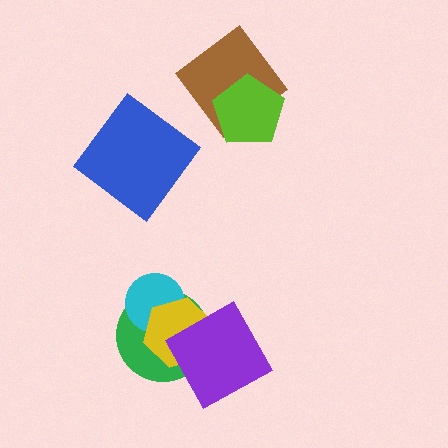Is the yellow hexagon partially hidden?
Yes, it is partially covered by another shape.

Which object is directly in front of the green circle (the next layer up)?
The cyan circle is directly in front of the green circle.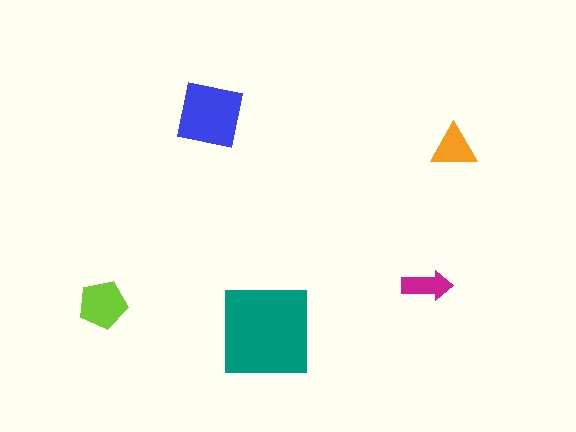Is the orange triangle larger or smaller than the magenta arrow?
Larger.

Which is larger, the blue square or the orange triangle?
The blue square.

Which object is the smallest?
The magenta arrow.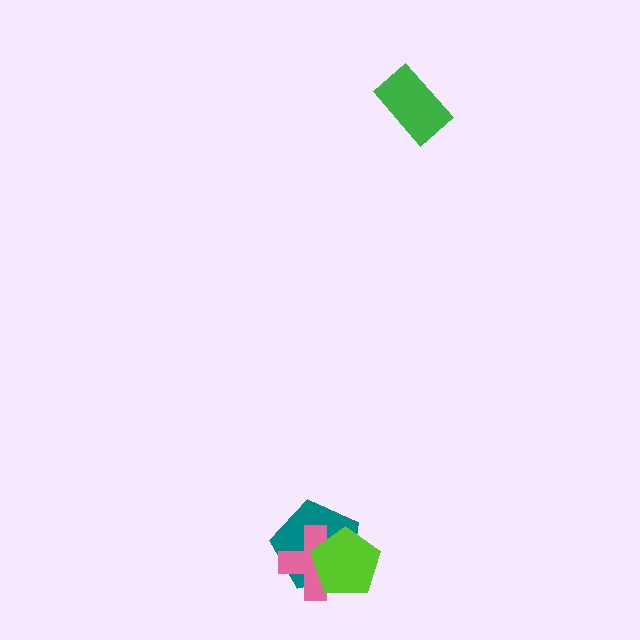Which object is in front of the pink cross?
The lime pentagon is in front of the pink cross.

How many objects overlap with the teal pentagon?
2 objects overlap with the teal pentagon.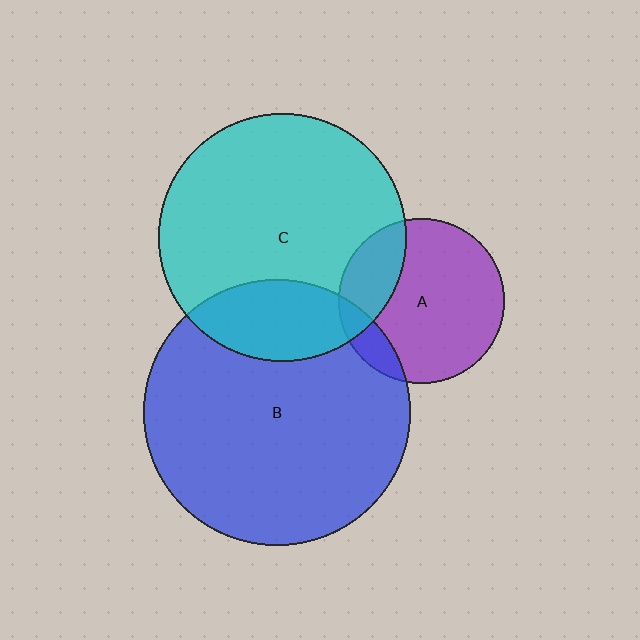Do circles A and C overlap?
Yes.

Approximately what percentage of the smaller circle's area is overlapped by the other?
Approximately 25%.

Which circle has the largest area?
Circle B (blue).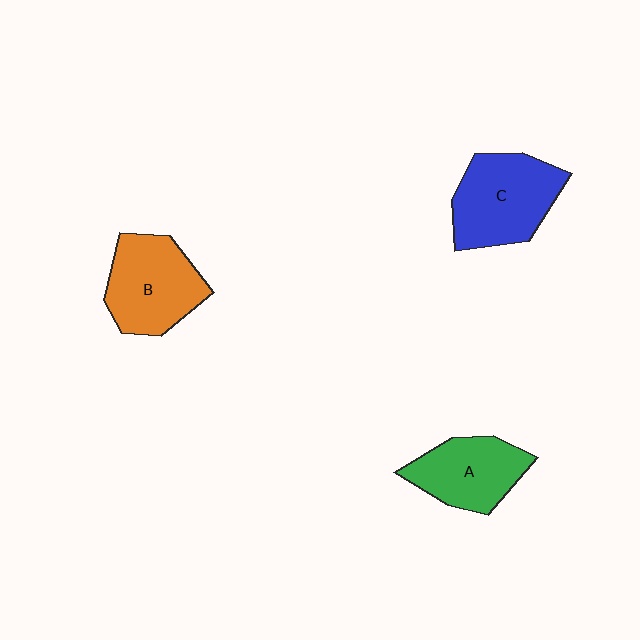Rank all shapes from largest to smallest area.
From largest to smallest: C (blue), B (orange), A (green).